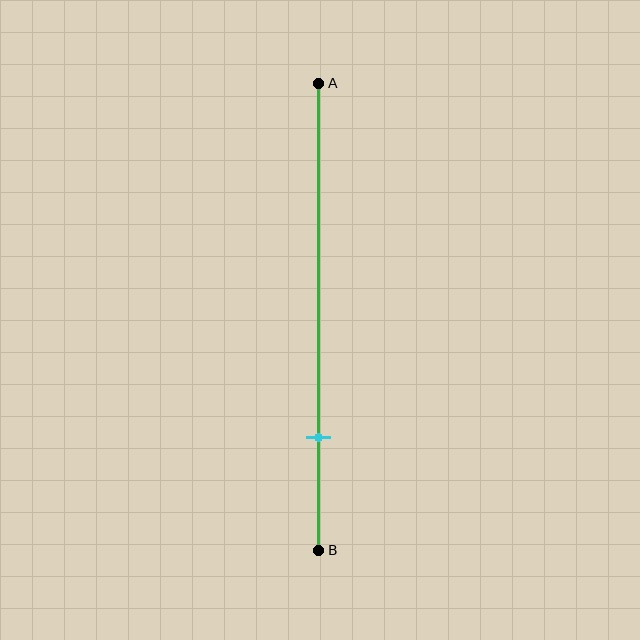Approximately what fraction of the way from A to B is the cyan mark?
The cyan mark is approximately 75% of the way from A to B.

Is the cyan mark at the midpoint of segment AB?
No, the mark is at about 75% from A, not at the 50% midpoint.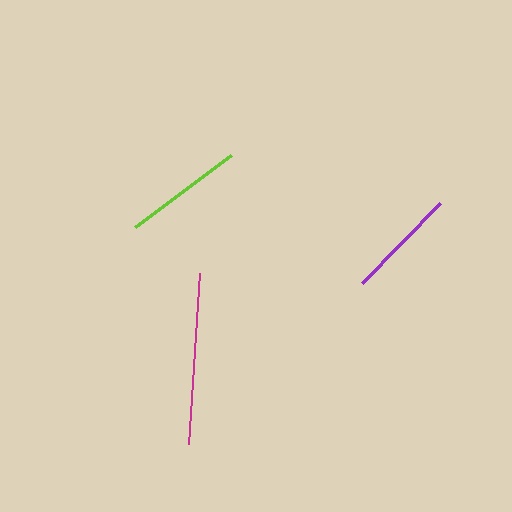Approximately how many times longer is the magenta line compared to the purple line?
The magenta line is approximately 1.5 times the length of the purple line.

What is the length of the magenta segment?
The magenta segment is approximately 171 pixels long.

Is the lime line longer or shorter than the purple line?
The lime line is longer than the purple line.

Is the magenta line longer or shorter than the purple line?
The magenta line is longer than the purple line.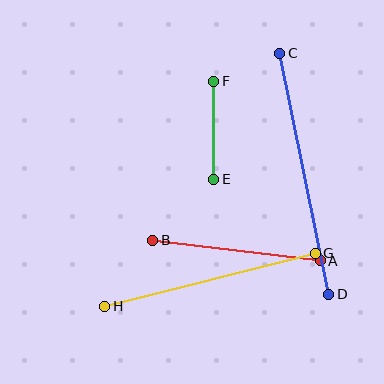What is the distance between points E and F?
The distance is approximately 98 pixels.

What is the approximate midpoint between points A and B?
The midpoint is at approximately (236, 251) pixels.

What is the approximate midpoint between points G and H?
The midpoint is at approximately (210, 280) pixels.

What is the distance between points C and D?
The distance is approximately 246 pixels.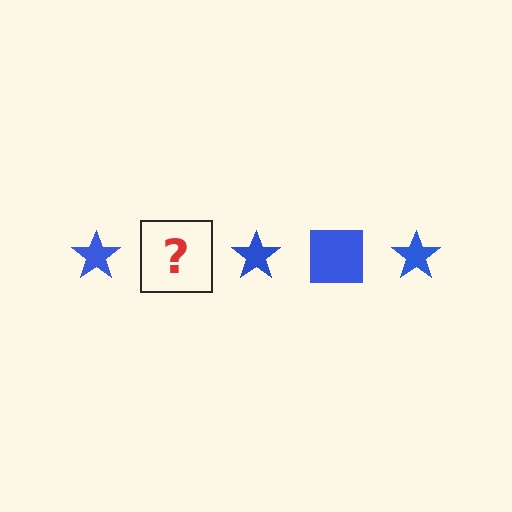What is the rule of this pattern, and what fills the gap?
The rule is that the pattern cycles through star, square shapes in blue. The gap should be filled with a blue square.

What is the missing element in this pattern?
The missing element is a blue square.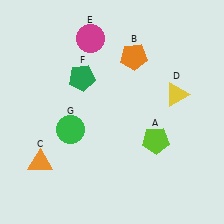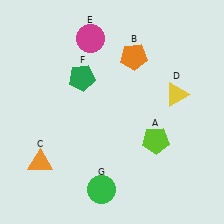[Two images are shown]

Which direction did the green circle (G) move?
The green circle (G) moved down.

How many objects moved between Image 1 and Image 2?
1 object moved between the two images.